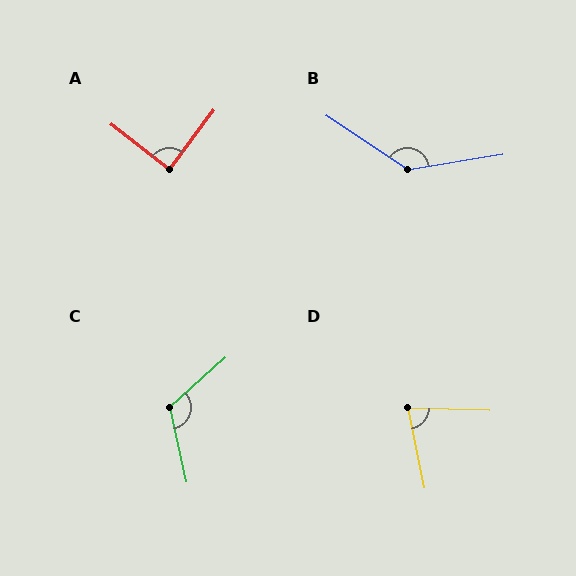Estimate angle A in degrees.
Approximately 89 degrees.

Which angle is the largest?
B, at approximately 137 degrees.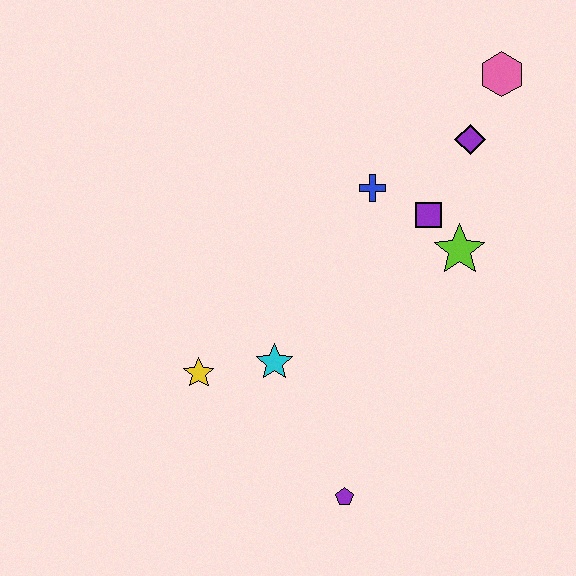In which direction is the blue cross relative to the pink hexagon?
The blue cross is to the left of the pink hexagon.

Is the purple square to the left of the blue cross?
No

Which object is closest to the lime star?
The purple square is closest to the lime star.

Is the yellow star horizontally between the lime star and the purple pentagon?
No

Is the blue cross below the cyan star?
No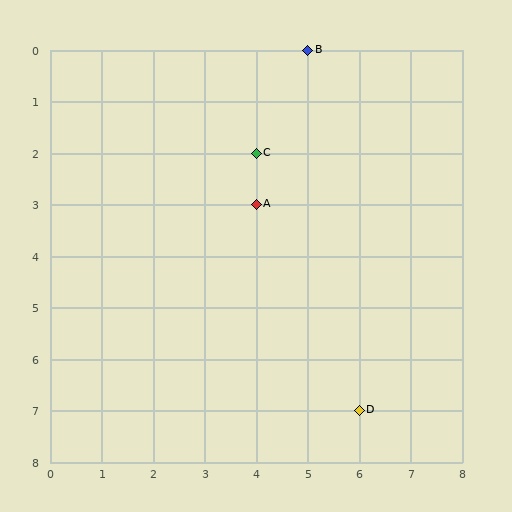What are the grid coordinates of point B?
Point B is at grid coordinates (5, 0).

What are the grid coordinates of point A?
Point A is at grid coordinates (4, 3).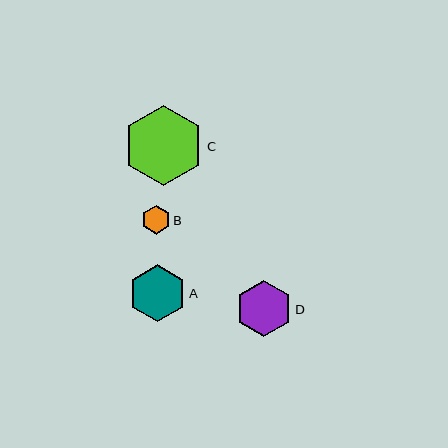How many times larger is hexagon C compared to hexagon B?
Hexagon C is approximately 2.8 times the size of hexagon B.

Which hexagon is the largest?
Hexagon C is the largest with a size of approximately 80 pixels.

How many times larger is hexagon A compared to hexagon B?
Hexagon A is approximately 2.0 times the size of hexagon B.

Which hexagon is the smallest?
Hexagon B is the smallest with a size of approximately 29 pixels.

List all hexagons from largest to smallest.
From largest to smallest: C, A, D, B.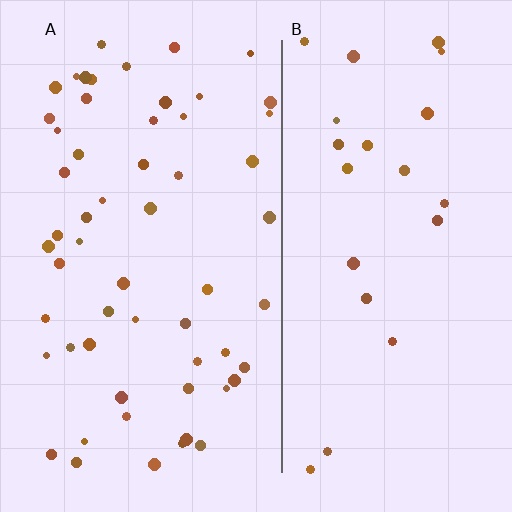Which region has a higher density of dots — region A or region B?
A (the left).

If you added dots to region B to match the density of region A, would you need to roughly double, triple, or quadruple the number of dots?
Approximately triple.